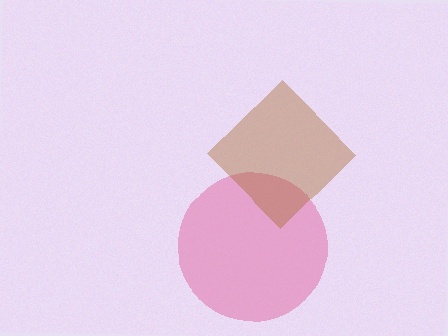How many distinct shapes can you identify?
There are 2 distinct shapes: a pink circle, a brown diamond.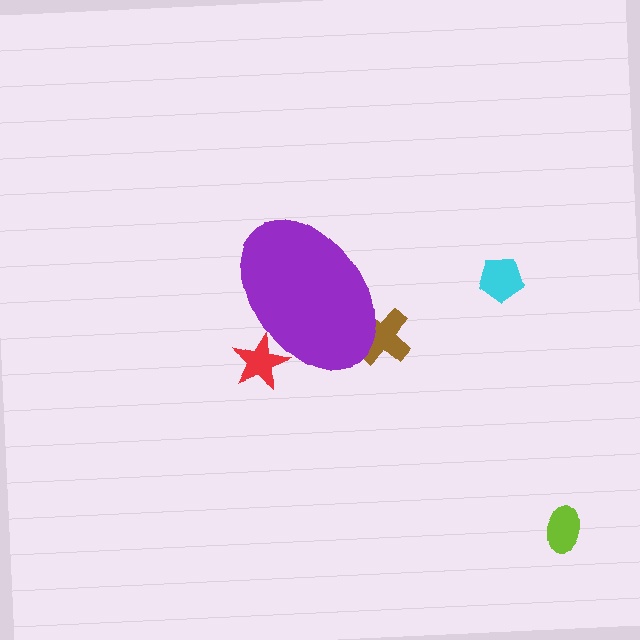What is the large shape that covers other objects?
A purple ellipse.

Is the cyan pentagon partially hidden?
No, the cyan pentagon is fully visible.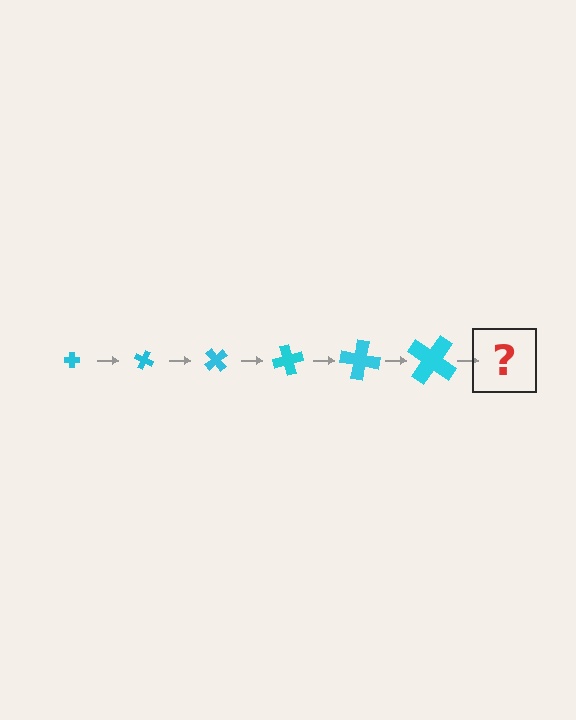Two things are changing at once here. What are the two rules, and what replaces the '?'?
The two rules are that the cross grows larger each step and it rotates 25 degrees each step. The '?' should be a cross, larger than the previous one and rotated 150 degrees from the start.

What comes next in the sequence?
The next element should be a cross, larger than the previous one and rotated 150 degrees from the start.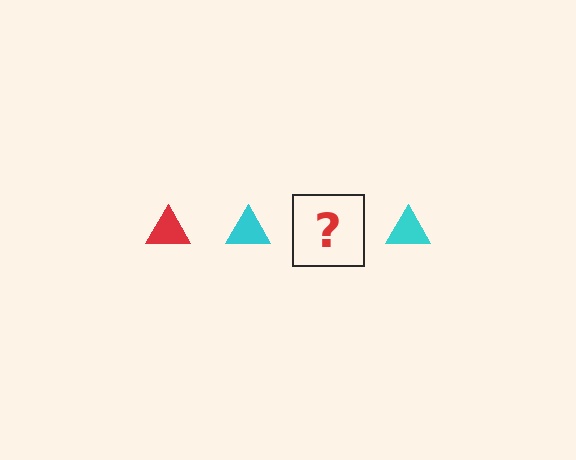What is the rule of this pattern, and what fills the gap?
The rule is that the pattern cycles through red, cyan triangles. The gap should be filled with a red triangle.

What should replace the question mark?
The question mark should be replaced with a red triangle.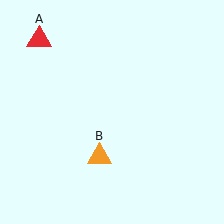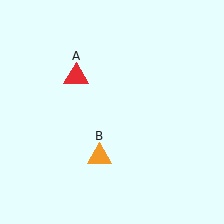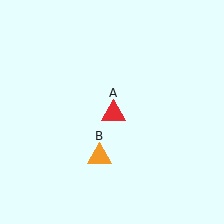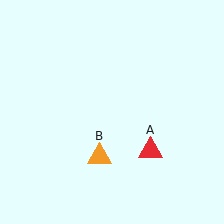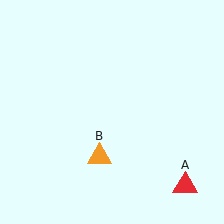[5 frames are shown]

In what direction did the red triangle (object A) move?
The red triangle (object A) moved down and to the right.